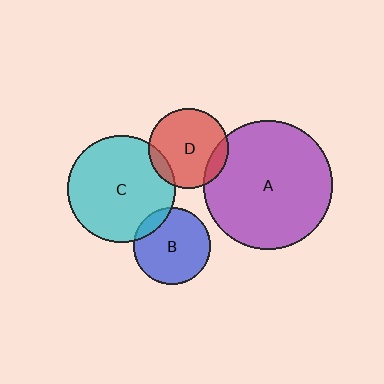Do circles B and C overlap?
Yes.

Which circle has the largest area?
Circle A (purple).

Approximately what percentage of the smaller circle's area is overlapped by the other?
Approximately 10%.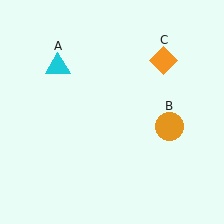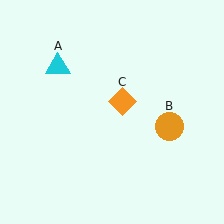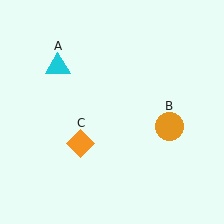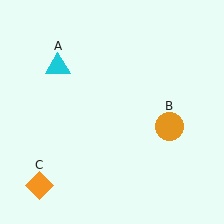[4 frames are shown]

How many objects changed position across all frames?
1 object changed position: orange diamond (object C).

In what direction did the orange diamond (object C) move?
The orange diamond (object C) moved down and to the left.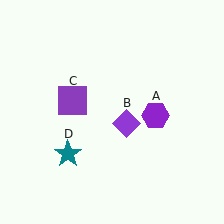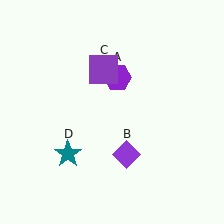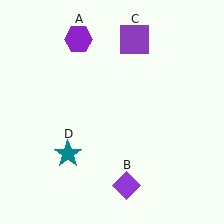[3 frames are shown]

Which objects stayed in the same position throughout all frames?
Teal star (object D) remained stationary.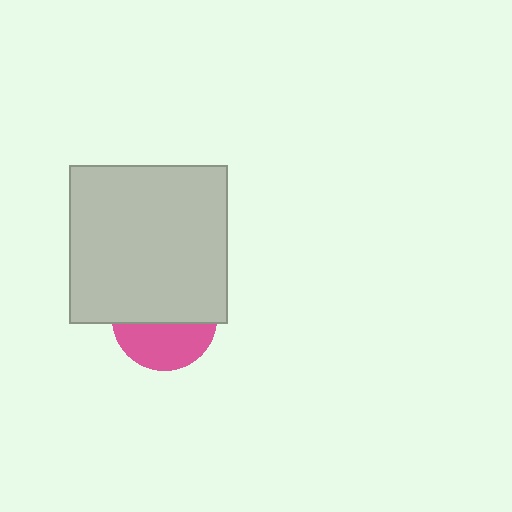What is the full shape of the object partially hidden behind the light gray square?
The partially hidden object is a pink circle.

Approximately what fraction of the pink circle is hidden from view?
Roughly 56% of the pink circle is hidden behind the light gray square.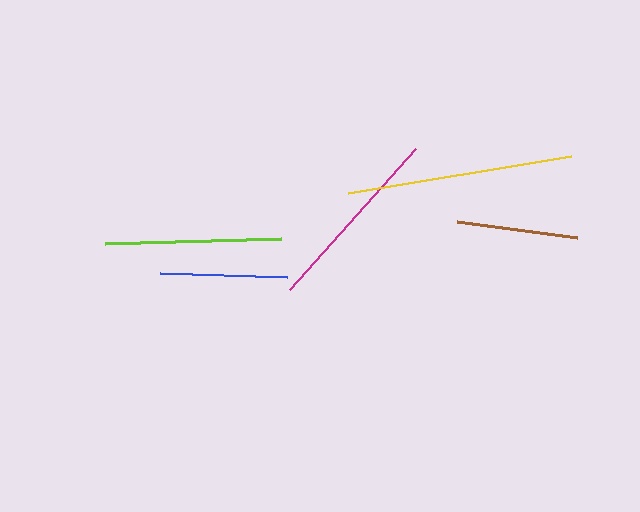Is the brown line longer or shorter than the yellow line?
The yellow line is longer than the brown line.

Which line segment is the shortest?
The brown line is the shortest at approximately 121 pixels.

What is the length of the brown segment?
The brown segment is approximately 121 pixels long.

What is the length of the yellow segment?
The yellow segment is approximately 226 pixels long.